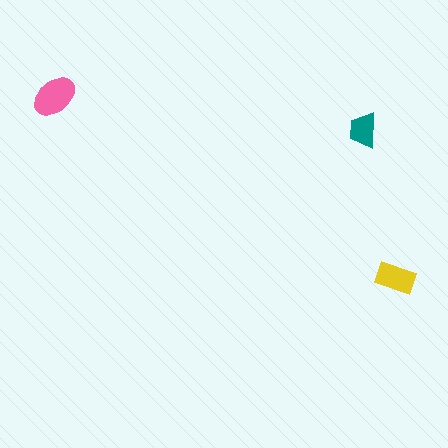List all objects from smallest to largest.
The teal trapezoid, the yellow rectangle, the pink ellipse.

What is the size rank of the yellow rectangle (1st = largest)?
2nd.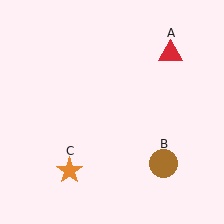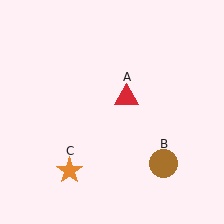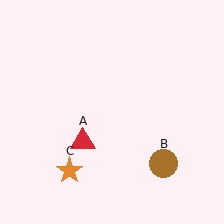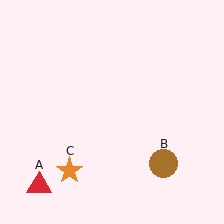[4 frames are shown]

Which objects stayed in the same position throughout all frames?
Brown circle (object B) and orange star (object C) remained stationary.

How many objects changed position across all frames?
1 object changed position: red triangle (object A).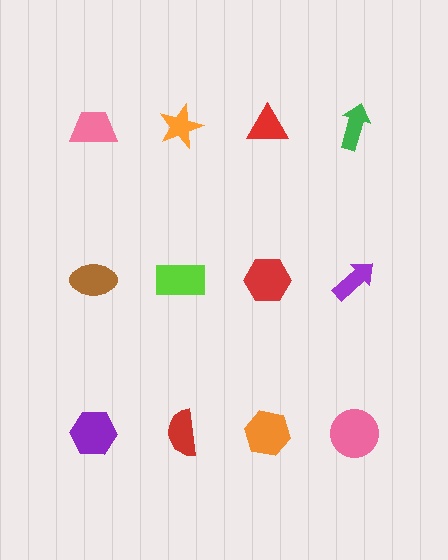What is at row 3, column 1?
A purple hexagon.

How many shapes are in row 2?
4 shapes.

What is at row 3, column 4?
A pink circle.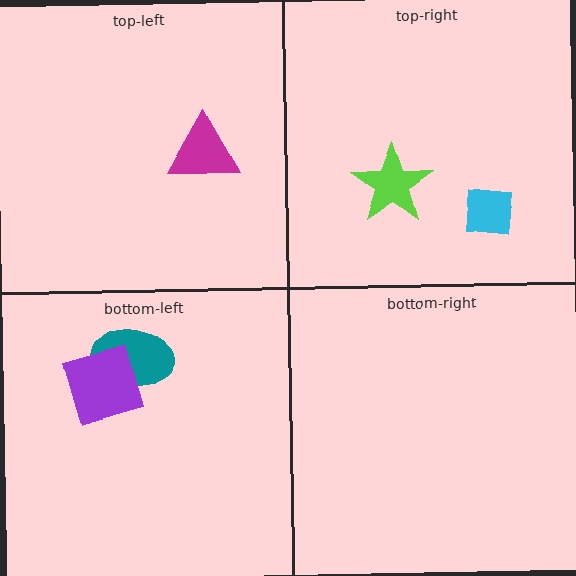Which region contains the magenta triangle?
The top-left region.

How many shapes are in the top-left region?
1.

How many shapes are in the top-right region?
2.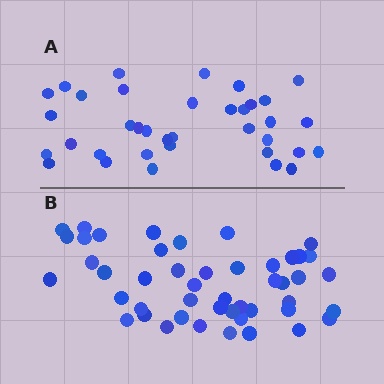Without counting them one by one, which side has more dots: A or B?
Region B (the bottom region) has more dots.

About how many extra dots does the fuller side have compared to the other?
Region B has roughly 12 or so more dots than region A.